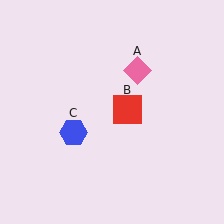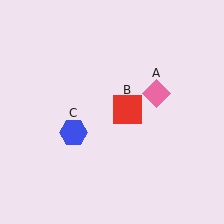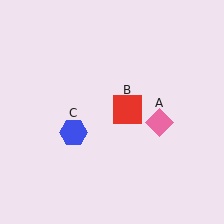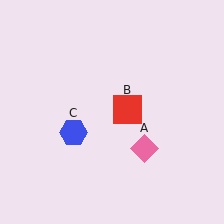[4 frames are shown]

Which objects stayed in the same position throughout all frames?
Red square (object B) and blue hexagon (object C) remained stationary.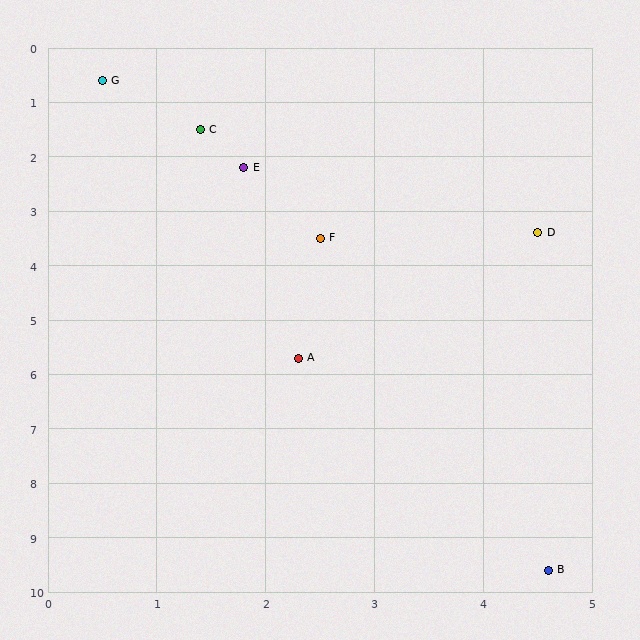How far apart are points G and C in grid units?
Points G and C are about 1.3 grid units apart.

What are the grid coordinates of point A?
Point A is at approximately (2.3, 5.7).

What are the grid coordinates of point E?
Point E is at approximately (1.8, 2.2).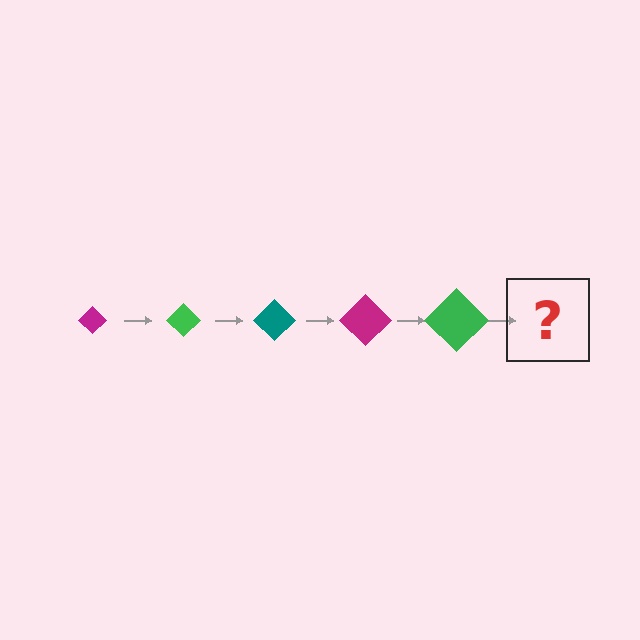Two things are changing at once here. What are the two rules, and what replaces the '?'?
The two rules are that the diamond grows larger each step and the color cycles through magenta, green, and teal. The '?' should be a teal diamond, larger than the previous one.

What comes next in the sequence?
The next element should be a teal diamond, larger than the previous one.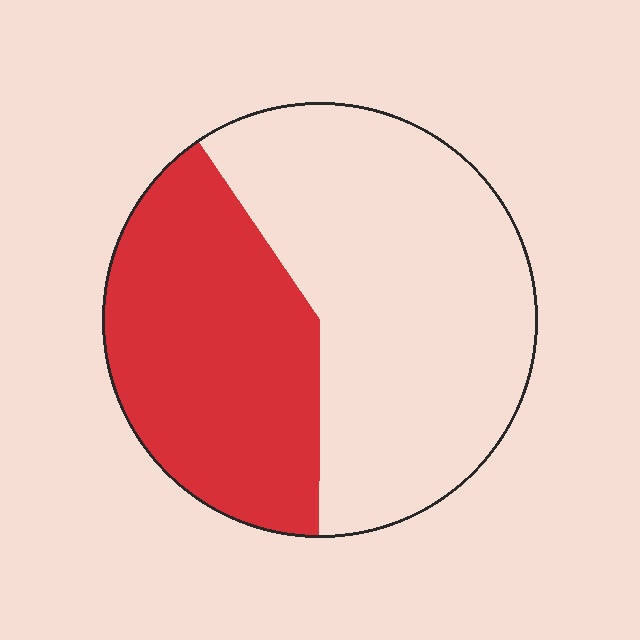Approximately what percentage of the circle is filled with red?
Approximately 40%.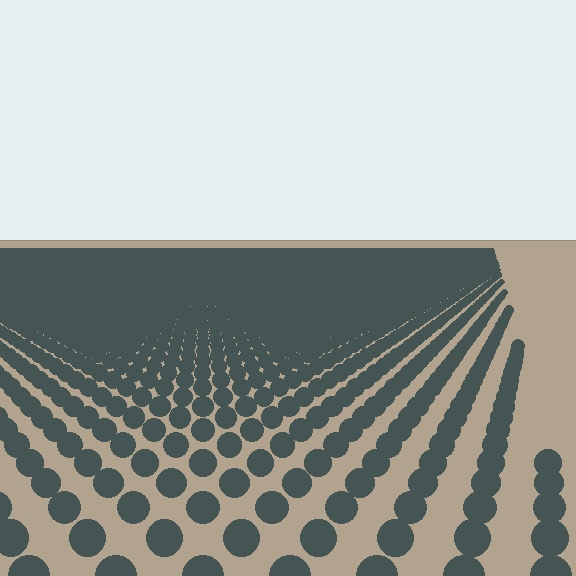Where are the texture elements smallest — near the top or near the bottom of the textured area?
Near the top.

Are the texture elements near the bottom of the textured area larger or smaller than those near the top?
Larger. Near the bottom, elements are closer to the viewer and appear at a bigger on-screen size.